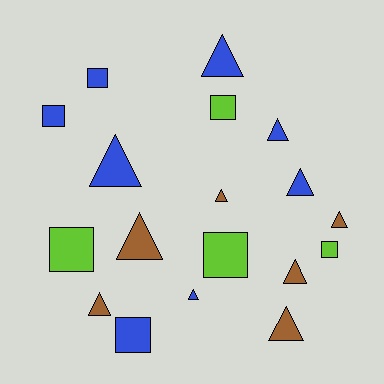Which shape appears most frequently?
Triangle, with 11 objects.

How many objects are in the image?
There are 18 objects.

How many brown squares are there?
There are no brown squares.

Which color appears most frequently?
Blue, with 8 objects.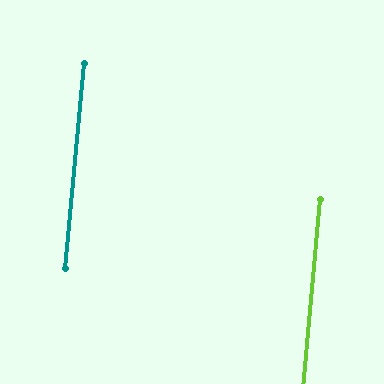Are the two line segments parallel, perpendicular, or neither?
Parallel — their directions differ by only 0.1°.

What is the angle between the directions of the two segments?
Approximately 0 degrees.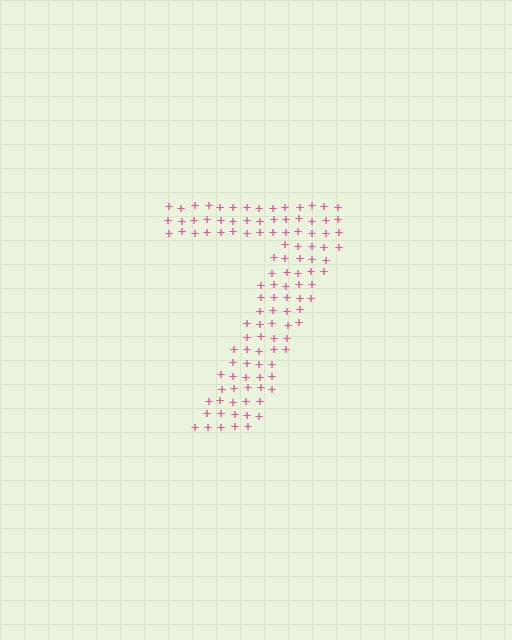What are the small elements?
The small elements are plus signs.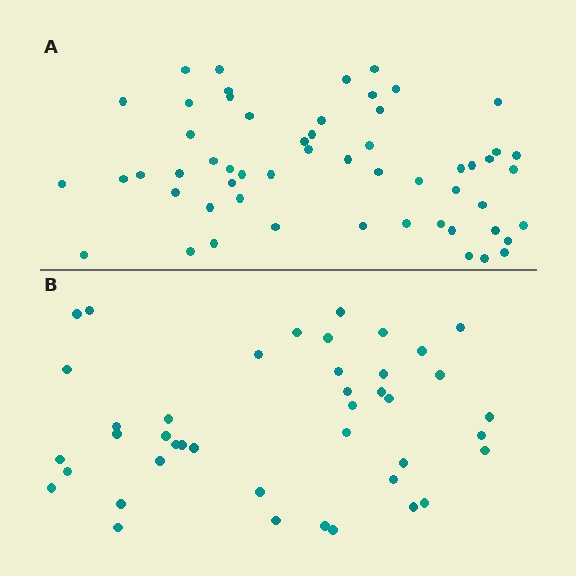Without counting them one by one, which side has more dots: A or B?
Region A (the top region) has more dots.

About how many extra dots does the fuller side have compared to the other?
Region A has approximately 15 more dots than region B.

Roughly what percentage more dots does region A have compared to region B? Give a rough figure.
About 35% more.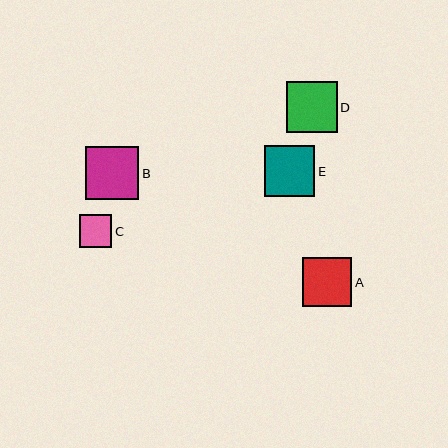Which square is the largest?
Square B is the largest with a size of approximately 53 pixels.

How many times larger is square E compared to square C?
Square E is approximately 1.5 times the size of square C.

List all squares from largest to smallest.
From largest to smallest: B, D, E, A, C.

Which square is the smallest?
Square C is the smallest with a size of approximately 33 pixels.